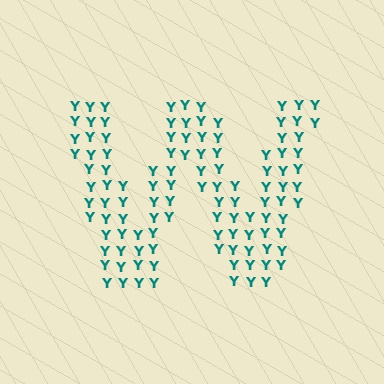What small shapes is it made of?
It is made of small letter Y's.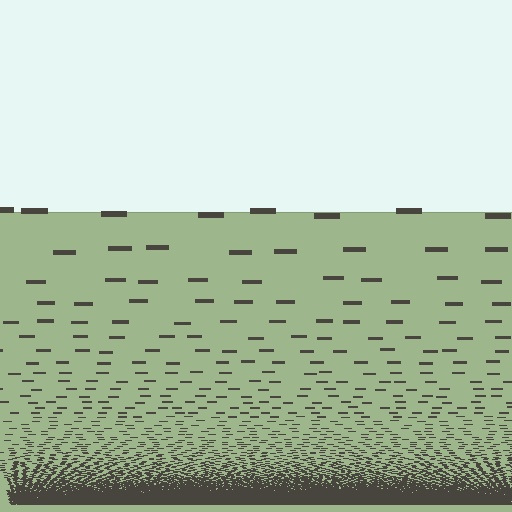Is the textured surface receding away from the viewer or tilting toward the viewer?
The surface appears to tilt toward the viewer. Texture elements get larger and sparser toward the top.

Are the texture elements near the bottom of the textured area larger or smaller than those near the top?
Smaller. The gradient is inverted — elements near the bottom are smaller and denser.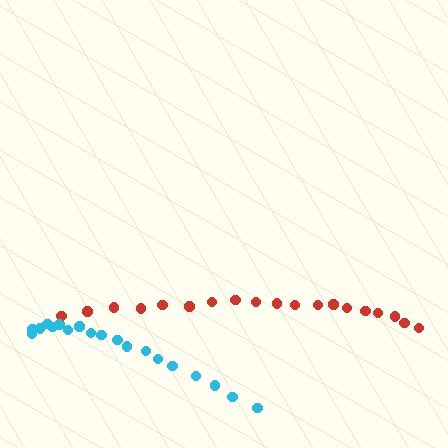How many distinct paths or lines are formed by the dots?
There are 2 distinct paths.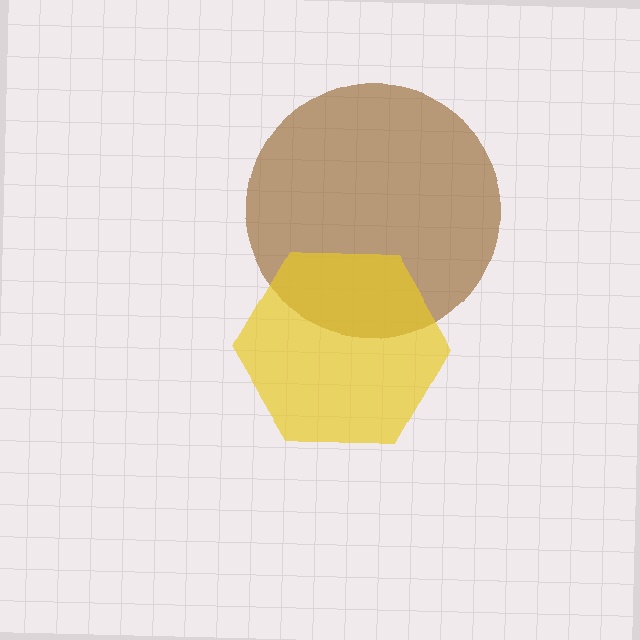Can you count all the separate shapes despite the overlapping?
Yes, there are 2 separate shapes.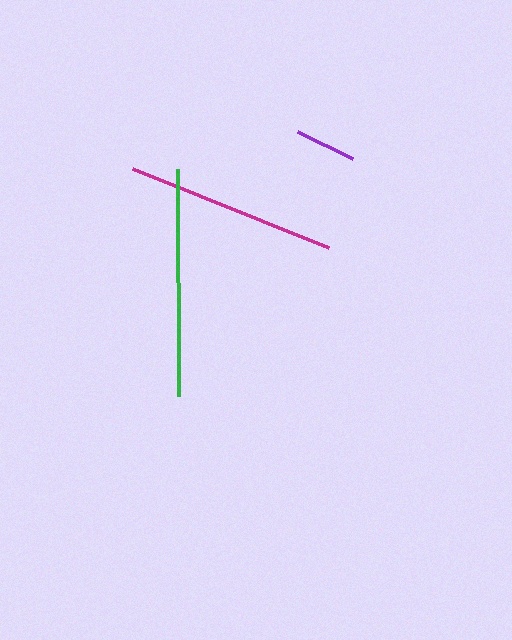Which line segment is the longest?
The green line is the longest at approximately 227 pixels.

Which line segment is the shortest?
The purple line is the shortest at approximately 62 pixels.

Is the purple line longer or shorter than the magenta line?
The magenta line is longer than the purple line.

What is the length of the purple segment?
The purple segment is approximately 62 pixels long.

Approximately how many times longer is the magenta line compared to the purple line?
The magenta line is approximately 3.4 times the length of the purple line.